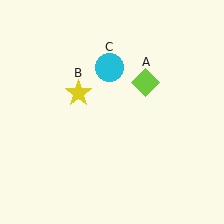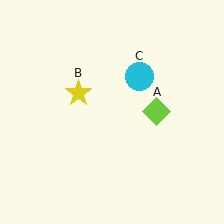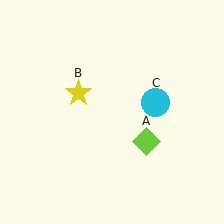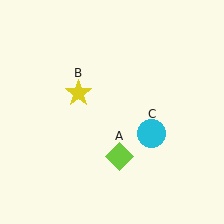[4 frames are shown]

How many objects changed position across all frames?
2 objects changed position: lime diamond (object A), cyan circle (object C).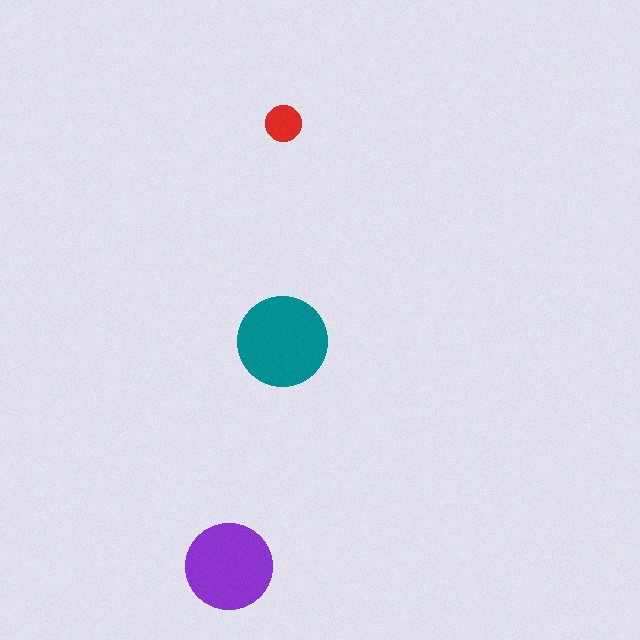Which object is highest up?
The red circle is topmost.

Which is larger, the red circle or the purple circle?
The purple one.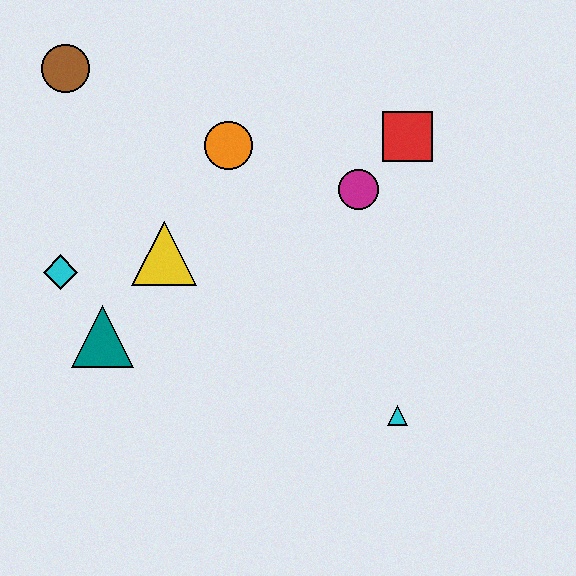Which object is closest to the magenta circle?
The red square is closest to the magenta circle.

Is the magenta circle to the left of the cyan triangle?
Yes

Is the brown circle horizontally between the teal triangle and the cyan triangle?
No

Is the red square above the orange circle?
Yes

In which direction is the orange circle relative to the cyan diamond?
The orange circle is to the right of the cyan diamond.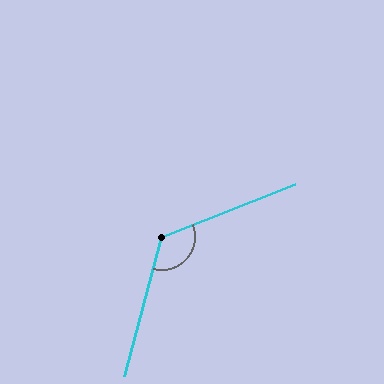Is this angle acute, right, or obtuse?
It is obtuse.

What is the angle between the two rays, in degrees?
Approximately 127 degrees.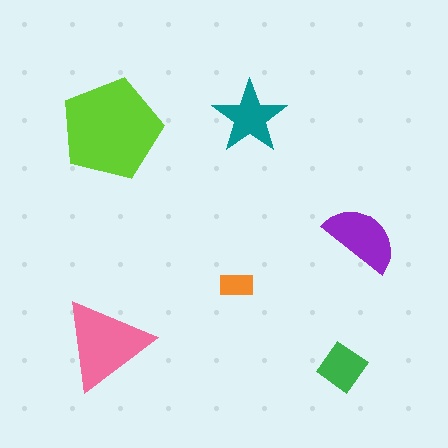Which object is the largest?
The lime pentagon.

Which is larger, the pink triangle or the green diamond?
The pink triangle.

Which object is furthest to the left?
The pink triangle is leftmost.